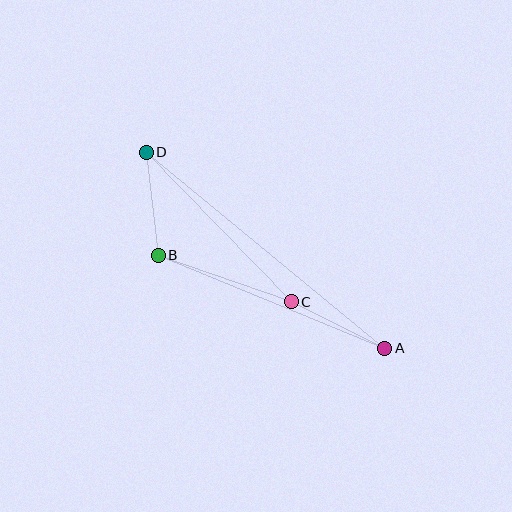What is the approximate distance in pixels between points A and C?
The distance between A and C is approximately 104 pixels.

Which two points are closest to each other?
Points B and D are closest to each other.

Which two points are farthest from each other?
Points A and D are farthest from each other.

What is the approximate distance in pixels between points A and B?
The distance between A and B is approximately 245 pixels.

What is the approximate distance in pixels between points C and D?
The distance between C and D is approximately 208 pixels.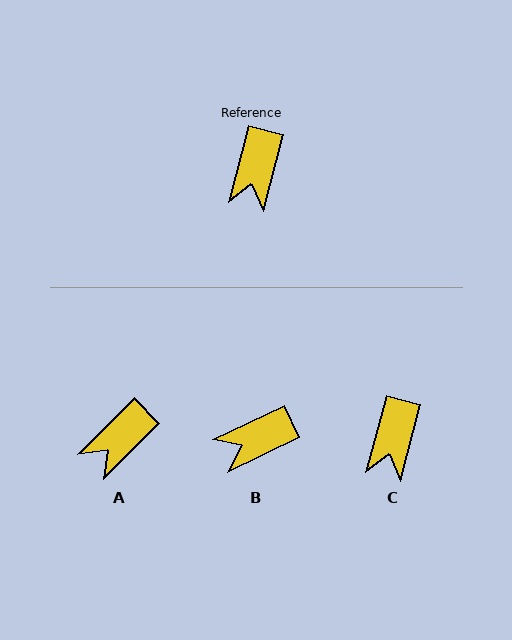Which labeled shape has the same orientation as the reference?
C.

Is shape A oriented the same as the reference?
No, it is off by about 30 degrees.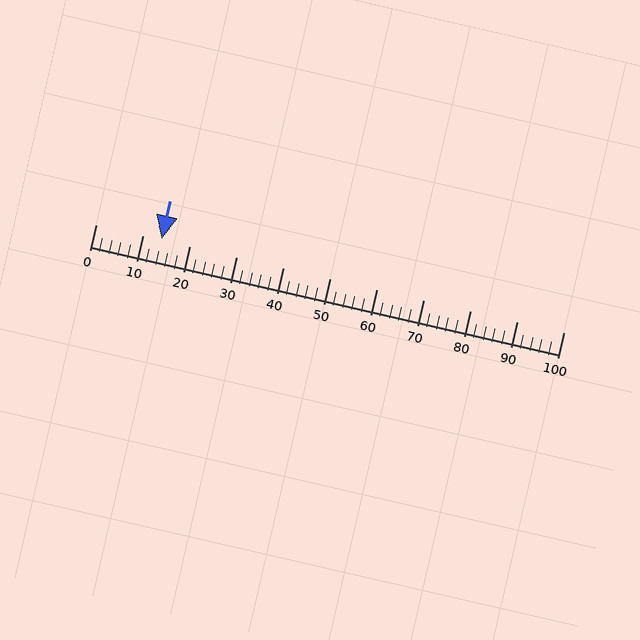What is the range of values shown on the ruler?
The ruler shows values from 0 to 100.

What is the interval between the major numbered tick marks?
The major tick marks are spaced 10 units apart.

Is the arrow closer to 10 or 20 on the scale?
The arrow is closer to 10.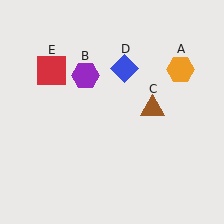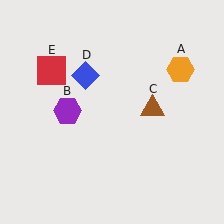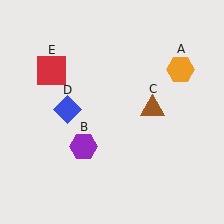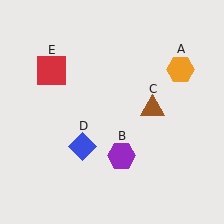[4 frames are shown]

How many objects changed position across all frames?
2 objects changed position: purple hexagon (object B), blue diamond (object D).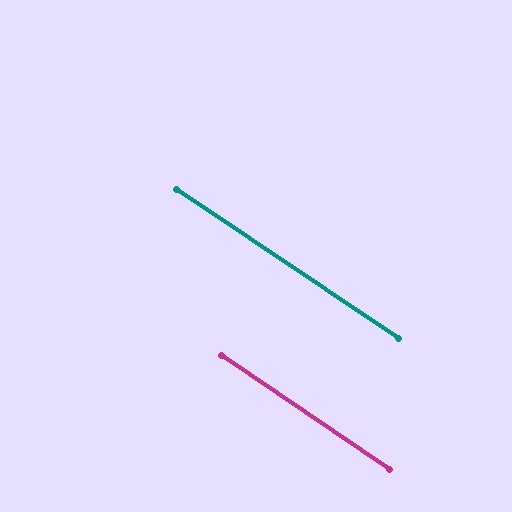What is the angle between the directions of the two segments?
Approximately 1 degree.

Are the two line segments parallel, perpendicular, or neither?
Parallel — their directions differ by only 0.5°.